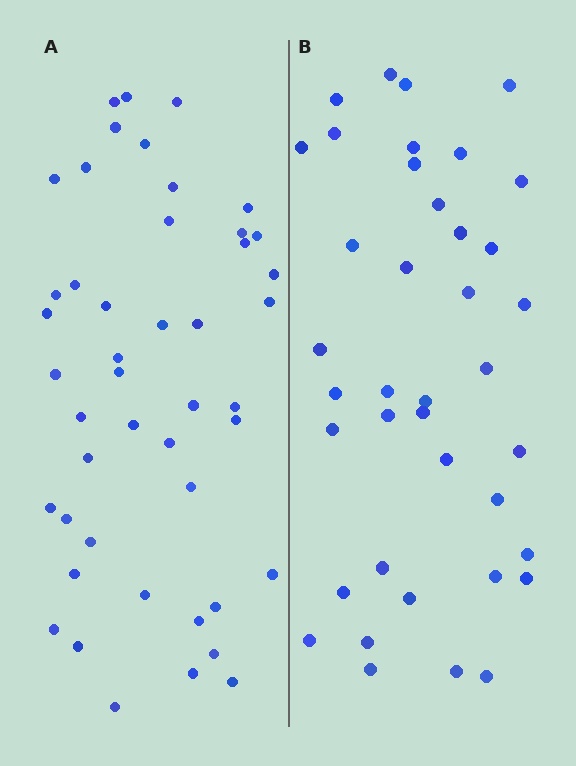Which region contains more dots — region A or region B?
Region A (the left region) has more dots.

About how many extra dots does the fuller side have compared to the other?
Region A has roughly 8 or so more dots than region B.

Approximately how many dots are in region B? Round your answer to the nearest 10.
About 40 dots. (The exact count is 39, which rounds to 40.)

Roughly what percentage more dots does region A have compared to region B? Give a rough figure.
About 20% more.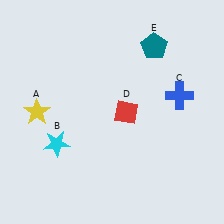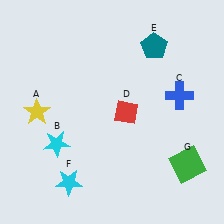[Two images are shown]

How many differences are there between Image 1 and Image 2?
There are 2 differences between the two images.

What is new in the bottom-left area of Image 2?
A cyan star (F) was added in the bottom-left area of Image 2.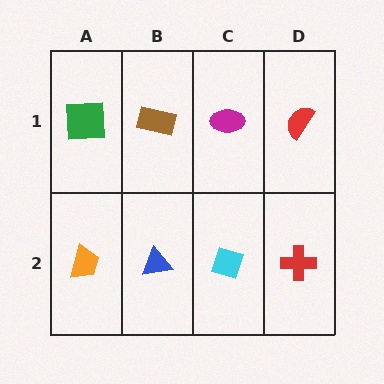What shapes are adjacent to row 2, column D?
A red semicircle (row 1, column D), a cyan diamond (row 2, column C).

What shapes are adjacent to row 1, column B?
A blue triangle (row 2, column B), a green square (row 1, column A), a magenta ellipse (row 1, column C).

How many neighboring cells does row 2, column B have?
3.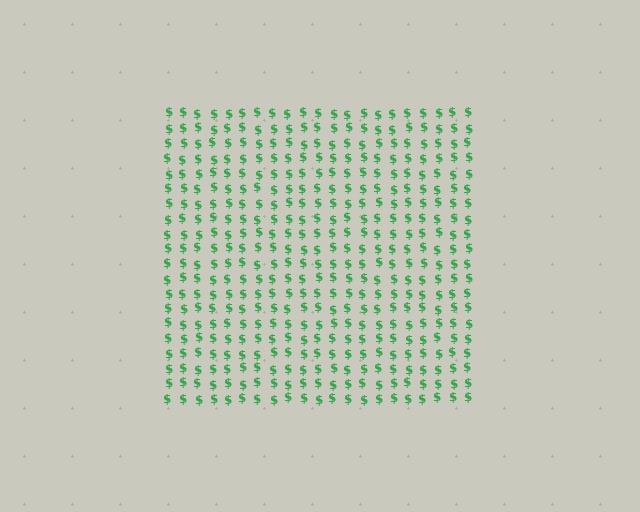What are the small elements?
The small elements are dollar signs.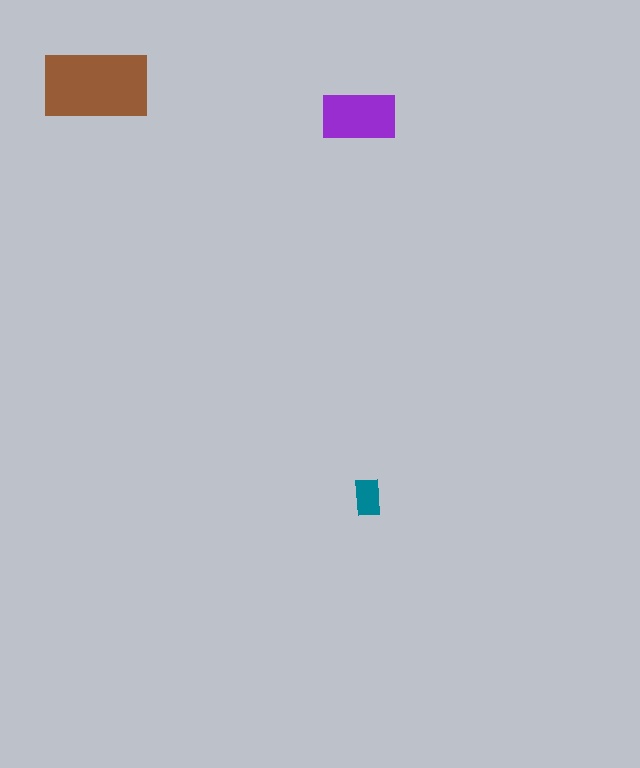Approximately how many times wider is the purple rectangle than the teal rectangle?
About 2 times wider.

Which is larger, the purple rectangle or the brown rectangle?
The brown one.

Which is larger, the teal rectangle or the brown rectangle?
The brown one.